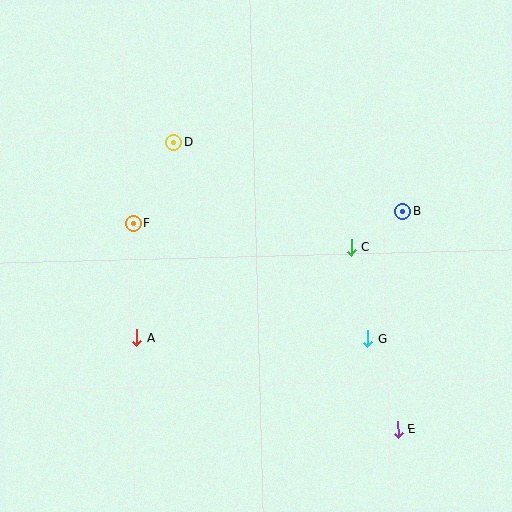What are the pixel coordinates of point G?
Point G is at (368, 339).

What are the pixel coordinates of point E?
Point E is at (398, 430).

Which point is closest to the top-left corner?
Point D is closest to the top-left corner.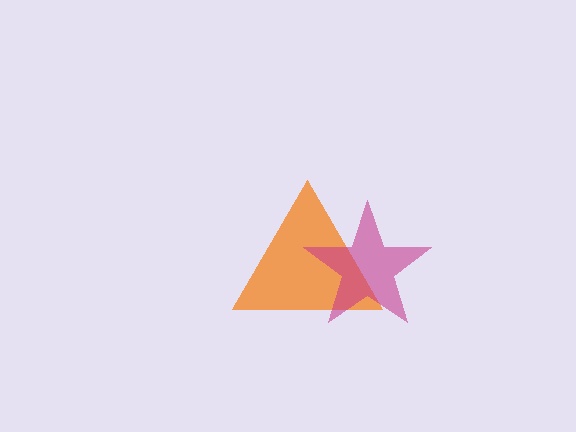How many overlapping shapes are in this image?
There are 2 overlapping shapes in the image.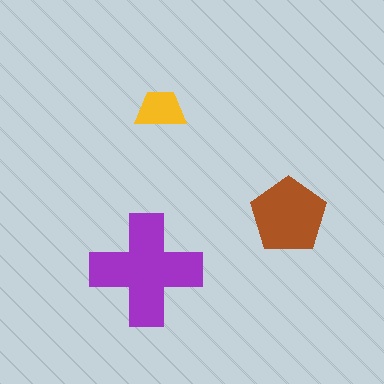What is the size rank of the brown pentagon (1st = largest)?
2nd.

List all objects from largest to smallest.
The purple cross, the brown pentagon, the yellow trapezoid.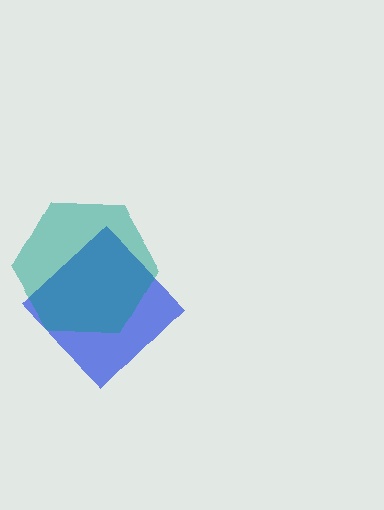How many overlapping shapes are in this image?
There are 2 overlapping shapes in the image.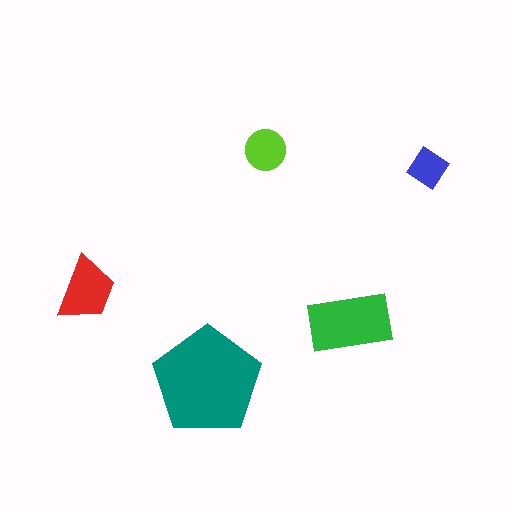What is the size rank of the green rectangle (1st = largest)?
2nd.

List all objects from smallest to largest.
The blue diamond, the lime circle, the red trapezoid, the green rectangle, the teal pentagon.